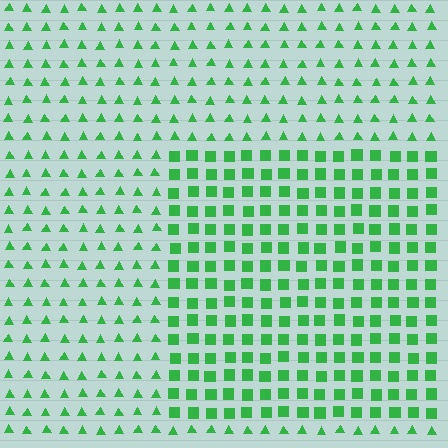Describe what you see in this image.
The image is filled with small green elements arranged in a uniform grid. A rectangle-shaped region contains squares, while the surrounding area contains triangles. The boundary is defined purely by the change in element shape.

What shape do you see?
I see a rectangle.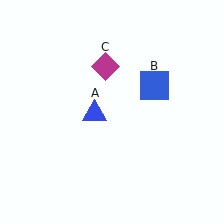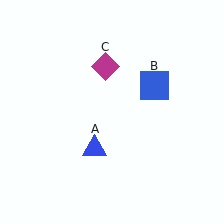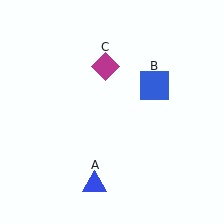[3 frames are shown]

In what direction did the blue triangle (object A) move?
The blue triangle (object A) moved down.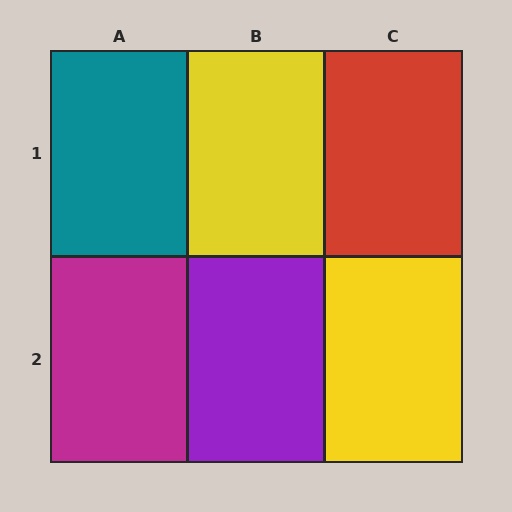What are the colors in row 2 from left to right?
Magenta, purple, yellow.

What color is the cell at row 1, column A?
Teal.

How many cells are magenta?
1 cell is magenta.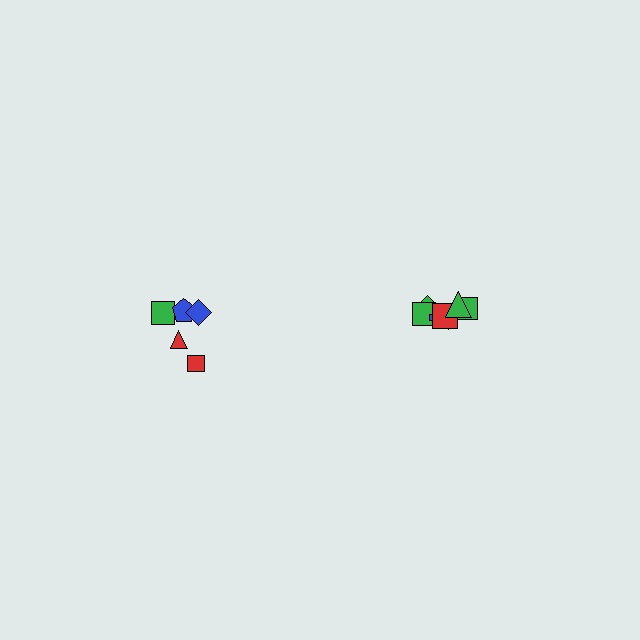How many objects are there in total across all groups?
There are 12 objects.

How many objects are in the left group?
There are 5 objects.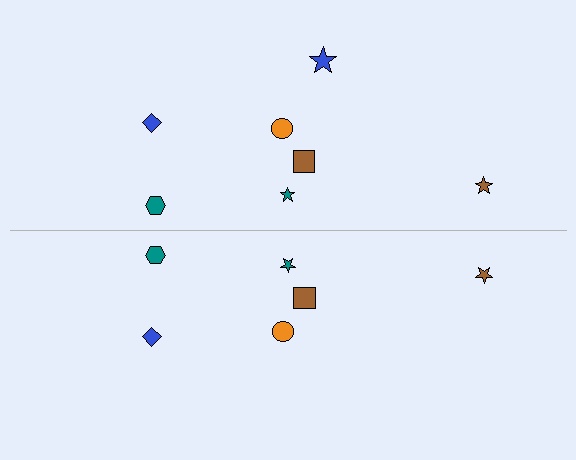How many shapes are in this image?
There are 13 shapes in this image.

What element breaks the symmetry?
A blue star is missing from the bottom side.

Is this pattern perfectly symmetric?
No, the pattern is not perfectly symmetric. A blue star is missing from the bottom side.